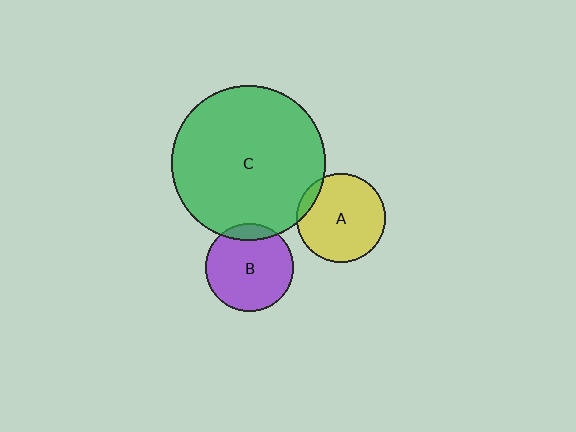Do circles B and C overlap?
Yes.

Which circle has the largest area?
Circle C (green).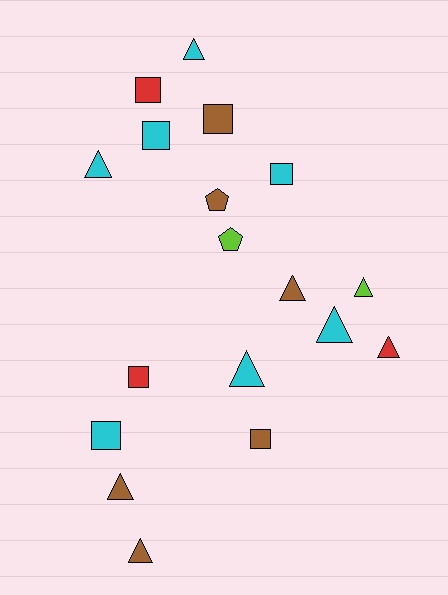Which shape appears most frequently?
Triangle, with 9 objects.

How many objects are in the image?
There are 18 objects.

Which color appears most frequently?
Cyan, with 7 objects.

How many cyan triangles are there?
There are 4 cyan triangles.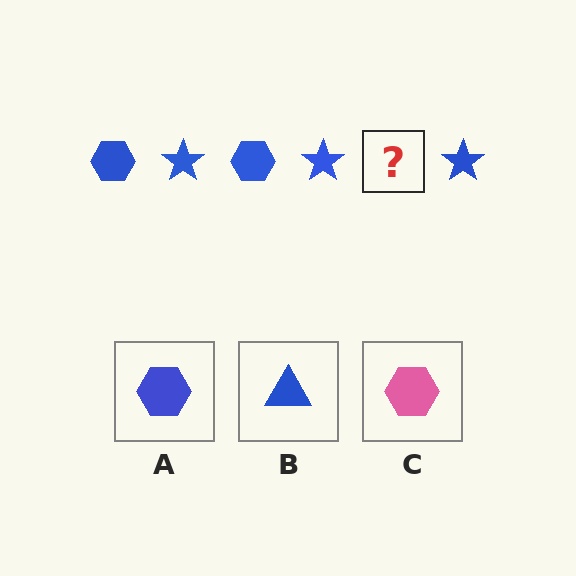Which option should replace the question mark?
Option A.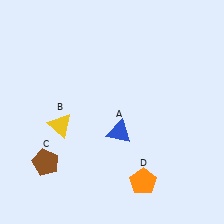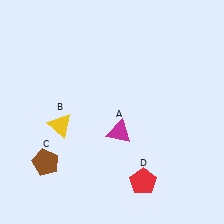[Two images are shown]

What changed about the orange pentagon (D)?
In Image 1, D is orange. In Image 2, it changed to red.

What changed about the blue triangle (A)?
In Image 1, A is blue. In Image 2, it changed to magenta.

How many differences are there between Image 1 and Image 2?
There are 2 differences between the two images.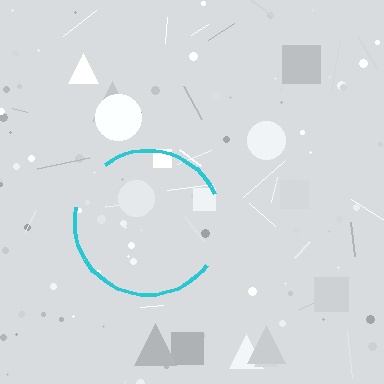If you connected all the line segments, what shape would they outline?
They would outline a circle.